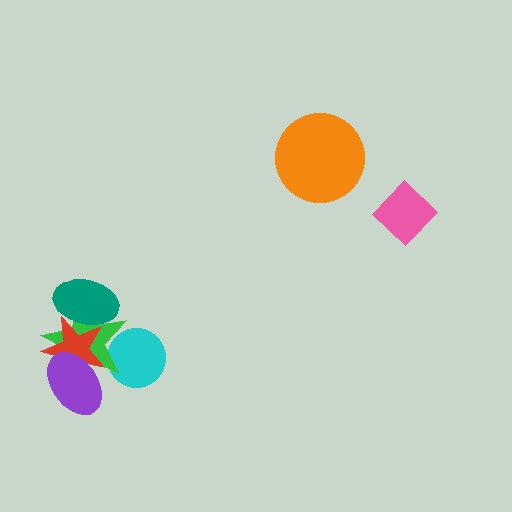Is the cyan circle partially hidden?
Yes, it is partially covered by another shape.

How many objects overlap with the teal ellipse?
2 objects overlap with the teal ellipse.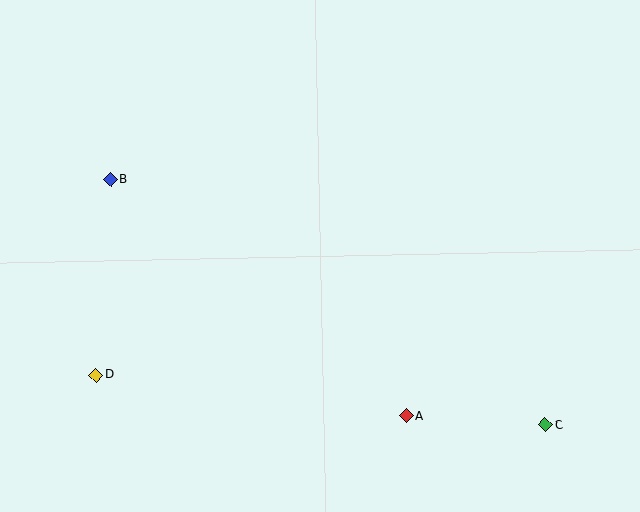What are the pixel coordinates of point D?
Point D is at (96, 375).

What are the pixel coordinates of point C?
Point C is at (546, 425).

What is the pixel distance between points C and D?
The distance between C and D is 452 pixels.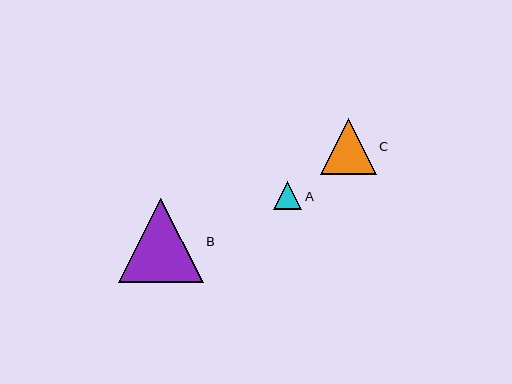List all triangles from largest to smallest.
From largest to smallest: B, C, A.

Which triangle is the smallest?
Triangle A is the smallest with a size of approximately 28 pixels.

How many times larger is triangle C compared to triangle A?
Triangle C is approximately 2.0 times the size of triangle A.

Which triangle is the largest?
Triangle B is the largest with a size of approximately 85 pixels.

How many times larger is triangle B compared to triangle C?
Triangle B is approximately 1.5 times the size of triangle C.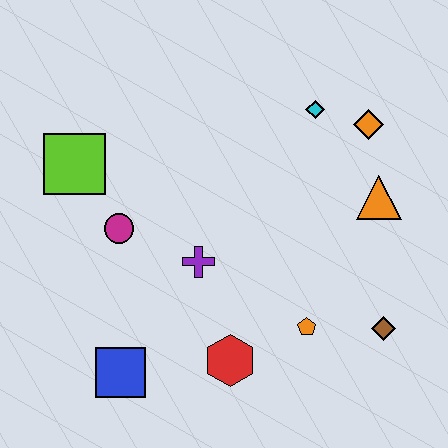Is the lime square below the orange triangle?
No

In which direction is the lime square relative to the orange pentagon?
The lime square is to the left of the orange pentagon.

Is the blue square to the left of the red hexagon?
Yes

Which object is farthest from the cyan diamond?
The blue square is farthest from the cyan diamond.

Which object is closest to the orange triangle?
The orange diamond is closest to the orange triangle.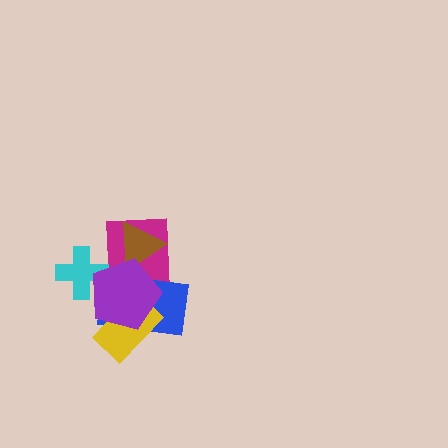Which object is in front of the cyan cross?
The purple pentagon is in front of the cyan cross.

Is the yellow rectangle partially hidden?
Yes, it is partially covered by another shape.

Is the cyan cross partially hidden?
Yes, it is partially covered by another shape.